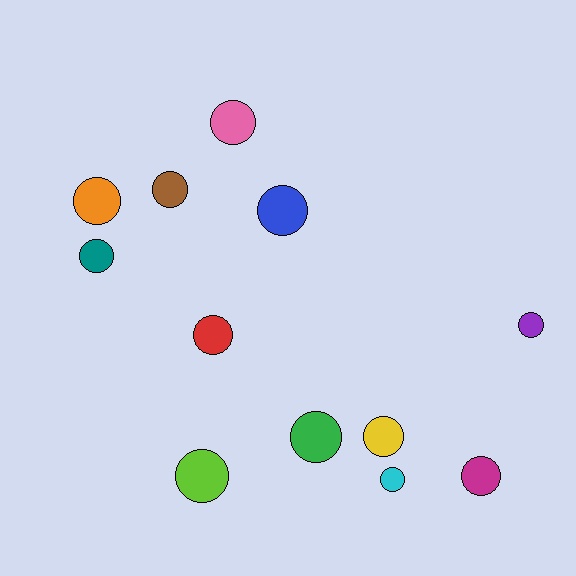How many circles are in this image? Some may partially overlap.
There are 12 circles.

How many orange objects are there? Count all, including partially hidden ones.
There is 1 orange object.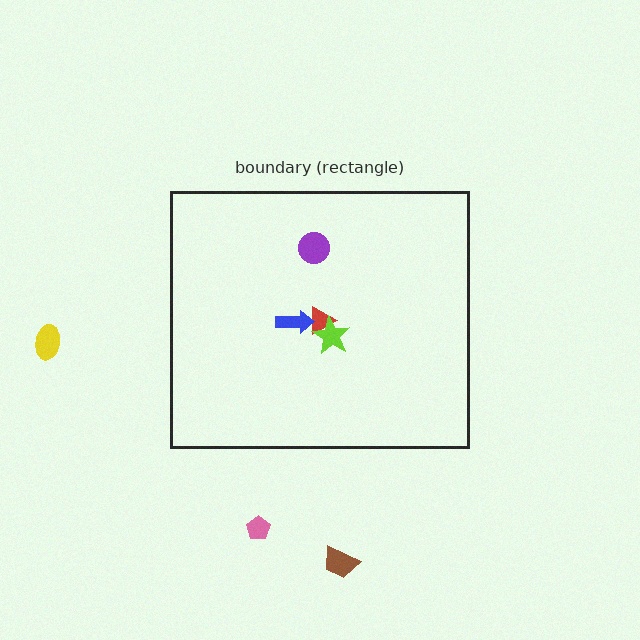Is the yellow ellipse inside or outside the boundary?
Outside.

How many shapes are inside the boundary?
4 inside, 3 outside.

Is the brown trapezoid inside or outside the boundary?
Outside.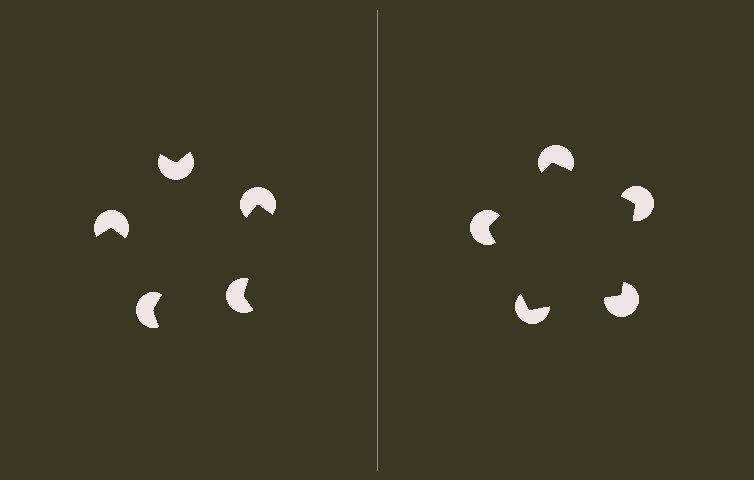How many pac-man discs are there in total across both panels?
10 — 5 on each side.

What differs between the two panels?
The pac-man discs are positioned identically on both sides; only the wedge orientations differ. On the right they align to a pentagon; on the left they are misaligned.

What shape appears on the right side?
An illusory pentagon.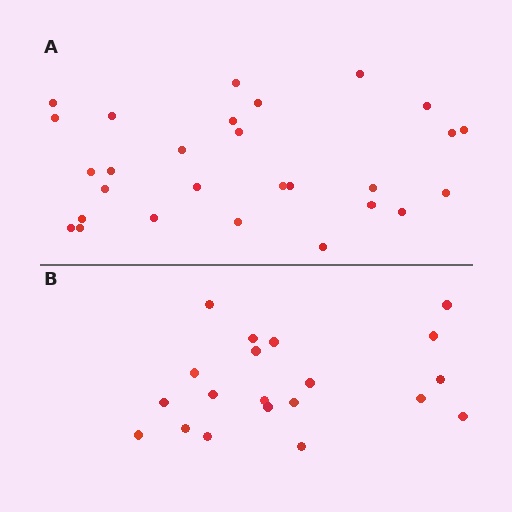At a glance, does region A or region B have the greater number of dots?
Region A (the top region) has more dots.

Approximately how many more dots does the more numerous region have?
Region A has roughly 8 or so more dots than region B.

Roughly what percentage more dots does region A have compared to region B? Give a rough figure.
About 40% more.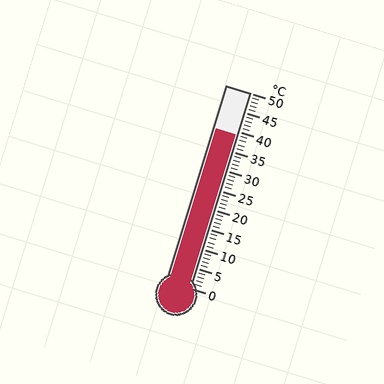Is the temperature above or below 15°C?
The temperature is above 15°C.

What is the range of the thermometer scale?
The thermometer scale ranges from 0°C to 50°C.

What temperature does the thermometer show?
The thermometer shows approximately 39°C.